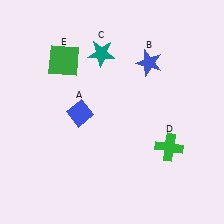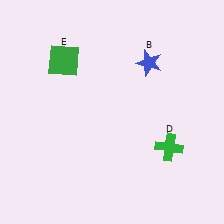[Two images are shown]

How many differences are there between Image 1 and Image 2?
There are 2 differences between the two images.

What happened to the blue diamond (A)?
The blue diamond (A) was removed in Image 2. It was in the bottom-left area of Image 1.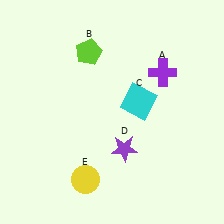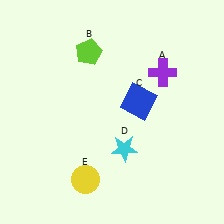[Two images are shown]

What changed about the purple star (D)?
In Image 1, D is purple. In Image 2, it changed to cyan.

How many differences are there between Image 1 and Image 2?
There are 2 differences between the two images.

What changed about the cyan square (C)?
In Image 1, C is cyan. In Image 2, it changed to blue.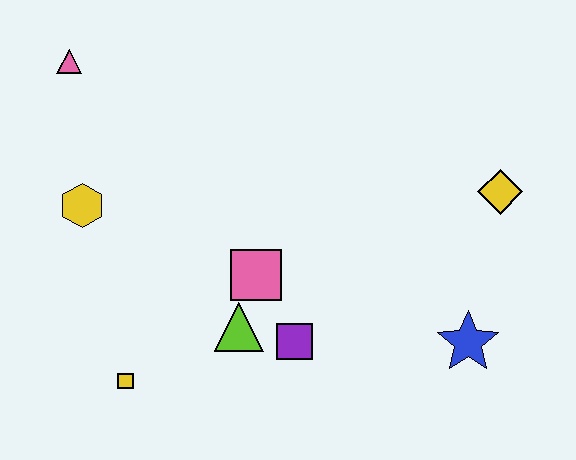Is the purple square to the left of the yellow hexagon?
No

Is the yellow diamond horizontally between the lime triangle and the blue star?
No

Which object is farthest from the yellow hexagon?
The yellow diamond is farthest from the yellow hexagon.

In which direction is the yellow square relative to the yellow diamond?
The yellow square is to the left of the yellow diamond.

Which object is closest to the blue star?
The yellow diamond is closest to the blue star.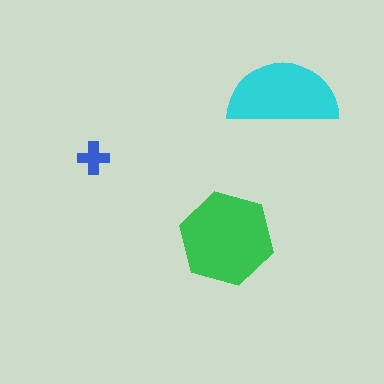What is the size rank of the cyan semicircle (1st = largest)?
2nd.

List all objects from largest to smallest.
The green hexagon, the cyan semicircle, the blue cross.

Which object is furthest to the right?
The cyan semicircle is rightmost.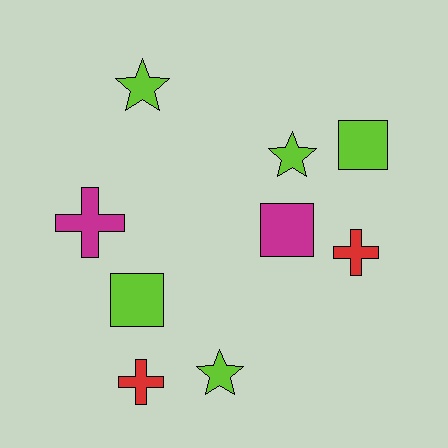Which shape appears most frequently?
Cross, with 3 objects.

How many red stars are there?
There are no red stars.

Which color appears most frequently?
Lime, with 5 objects.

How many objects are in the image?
There are 9 objects.